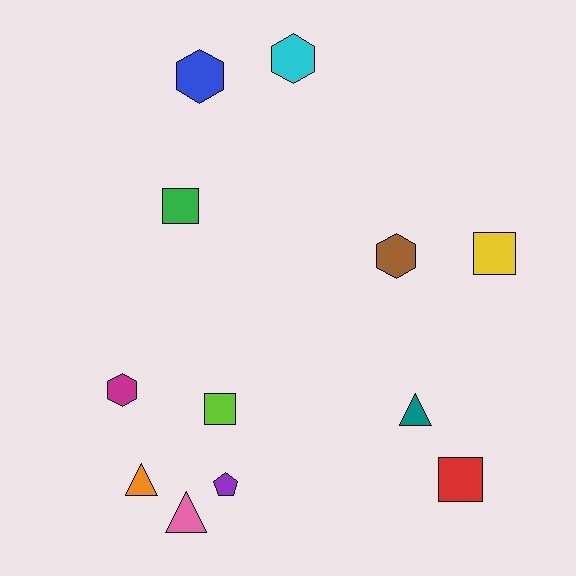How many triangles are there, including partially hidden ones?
There are 3 triangles.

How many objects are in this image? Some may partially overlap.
There are 12 objects.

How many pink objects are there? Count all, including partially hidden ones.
There is 1 pink object.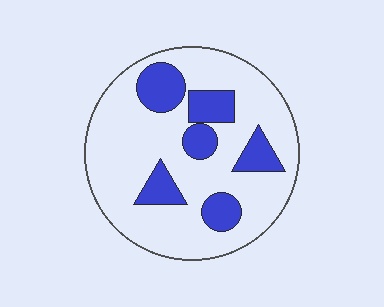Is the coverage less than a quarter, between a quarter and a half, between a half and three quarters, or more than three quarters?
Less than a quarter.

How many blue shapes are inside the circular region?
6.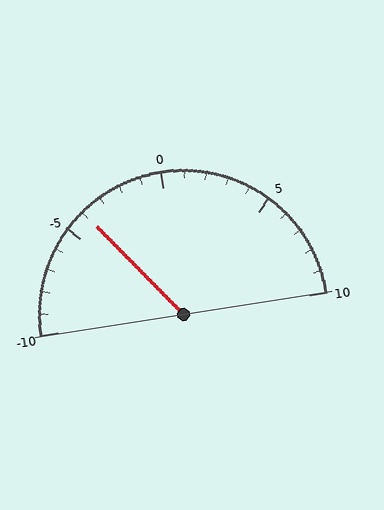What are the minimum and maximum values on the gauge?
The gauge ranges from -10 to 10.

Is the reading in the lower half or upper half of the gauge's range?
The reading is in the lower half of the range (-10 to 10).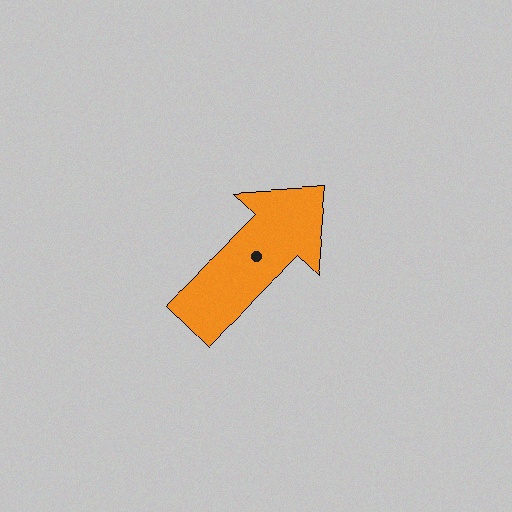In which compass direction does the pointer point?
Northeast.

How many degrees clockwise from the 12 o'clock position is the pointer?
Approximately 46 degrees.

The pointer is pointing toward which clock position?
Roughly 2 o'clock.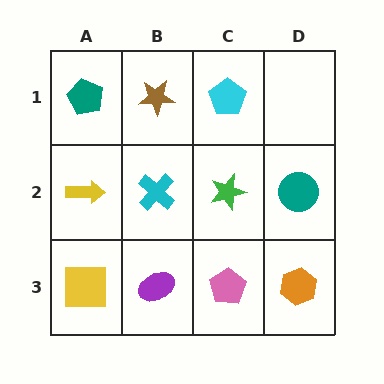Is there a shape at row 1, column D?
No, that cell is empty.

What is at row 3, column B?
A purple ellipse.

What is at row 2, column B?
A cyan cross.